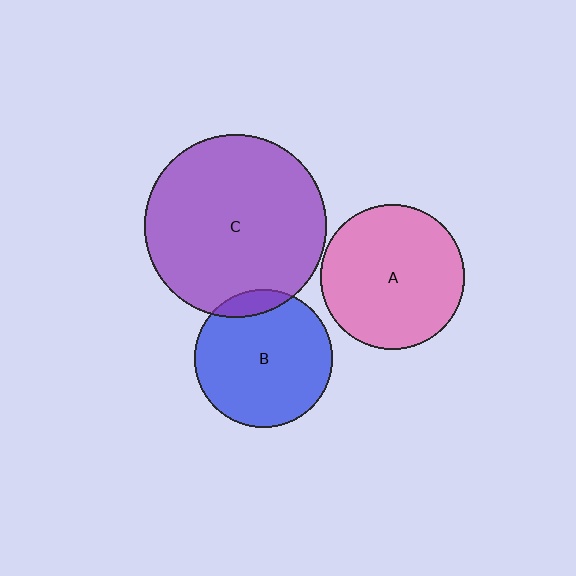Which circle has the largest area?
Circle C (purple).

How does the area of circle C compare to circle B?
Approximately 1.7 times.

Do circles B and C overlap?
Yes.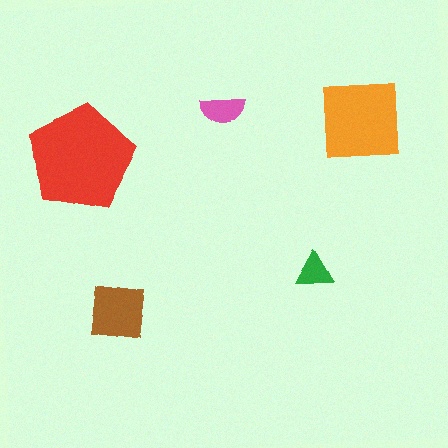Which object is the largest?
The red pentagon.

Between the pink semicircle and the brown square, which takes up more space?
The brown square.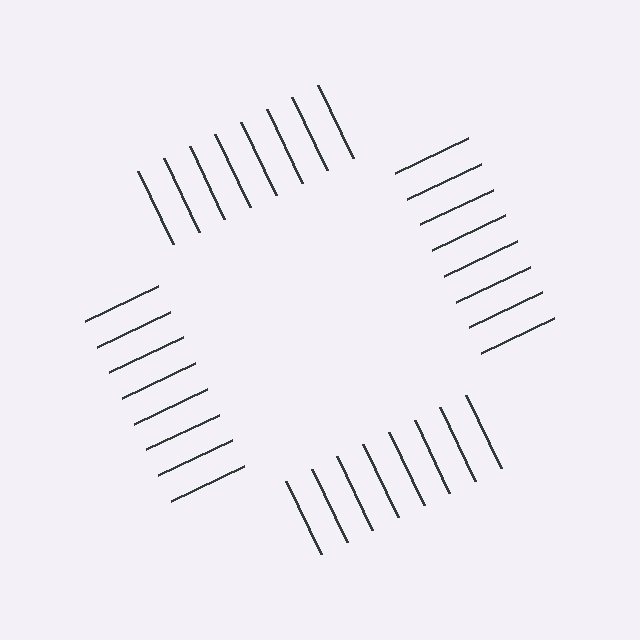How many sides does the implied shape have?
4 sides — the line-ends trace a square.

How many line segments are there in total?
32 — 8 along each of the 4 edges.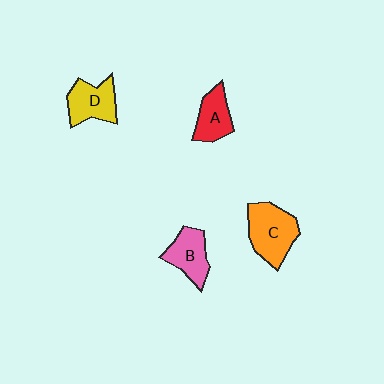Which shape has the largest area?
Shape C (orange).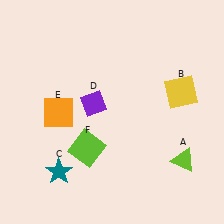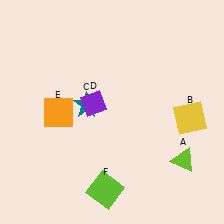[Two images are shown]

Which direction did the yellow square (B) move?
The yellow square (B) moved down.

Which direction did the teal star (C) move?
The teal star (C) moved up.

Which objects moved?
The objects that moved are: the yellow square (B), the teal star (C), the lime square (F).